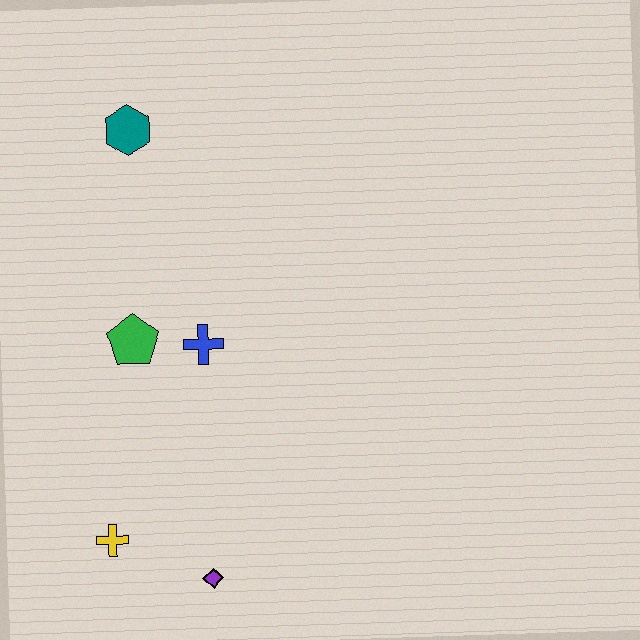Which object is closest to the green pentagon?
The blue cross is closest to the green pentagon.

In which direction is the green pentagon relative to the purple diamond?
The green pentagon is above the purple diamond.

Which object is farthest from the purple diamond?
The teal hexagon is farthest from the purple diamond.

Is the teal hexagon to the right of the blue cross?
No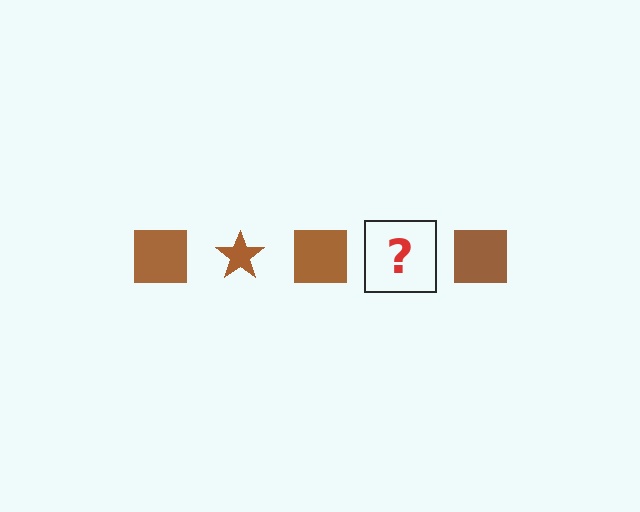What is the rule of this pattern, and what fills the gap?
The rule is that the pattern cycles through square, star shapes in brown. The gap should be filled with a brown star.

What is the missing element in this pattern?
The missing element is a brown star.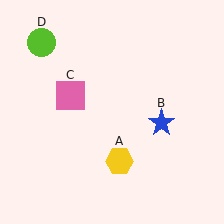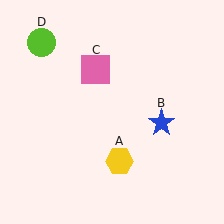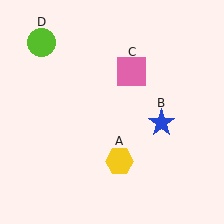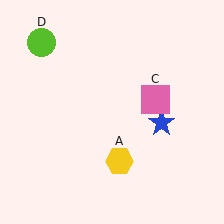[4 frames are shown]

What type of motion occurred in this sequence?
The pink square (object C) rotated clockwise around the center of the scene.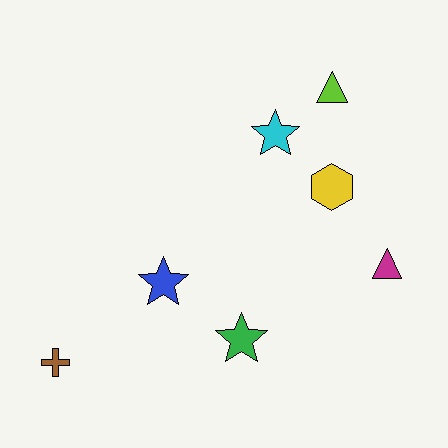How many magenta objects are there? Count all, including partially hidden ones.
There is 1 magenta object.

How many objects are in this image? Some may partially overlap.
There are 7 objects.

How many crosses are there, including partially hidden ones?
There is 1 cross.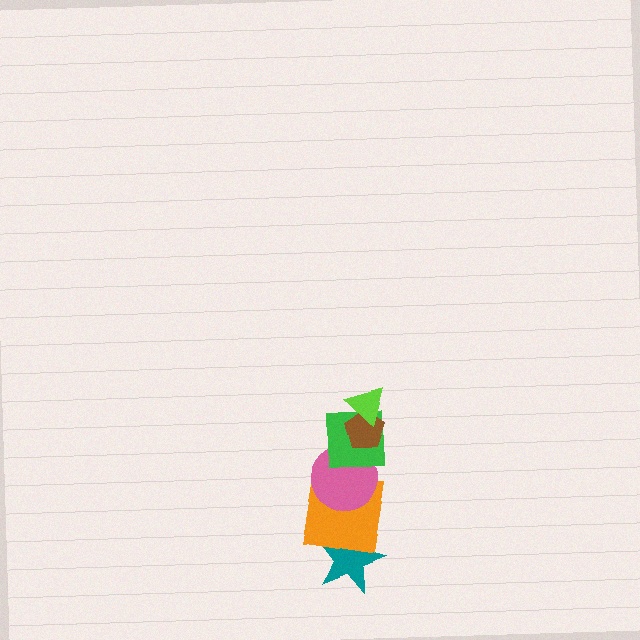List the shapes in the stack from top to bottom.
From top to bottom: the lime triangle, the brown pentagon, the green square, the pink circle, the orange square, the teal star.